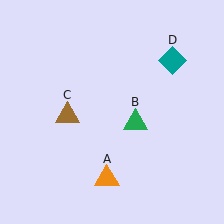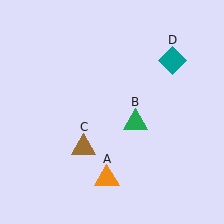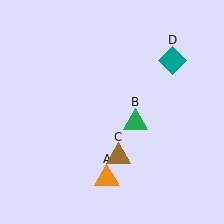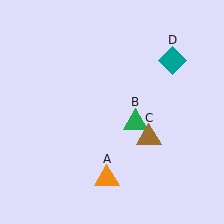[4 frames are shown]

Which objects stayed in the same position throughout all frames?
Orange triangle (object A) and green triangle (object B) and teal diamond (object D) remained stationary.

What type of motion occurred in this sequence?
The brown triangle (object C) rotated counterclockwise around the center of the scene.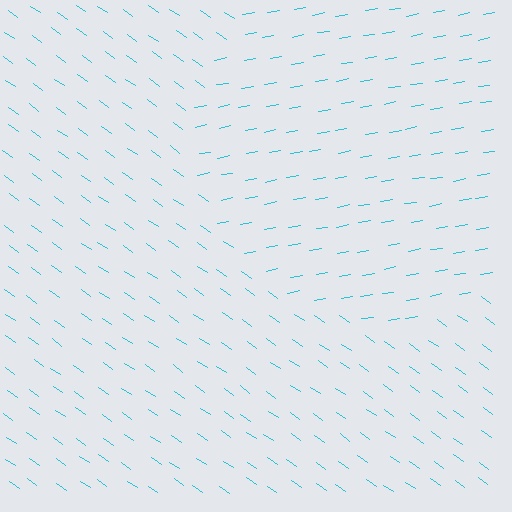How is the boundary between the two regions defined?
The boundary is defined purely by a change in line orientation (approximately 45 degrees difference). All lines are the same color and thickness.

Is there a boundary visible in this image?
Yes, there is a texture boundary formed by a change in line orientation.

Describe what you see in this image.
The image is filled with small cyan line segments. A circle region in the image has lines oriented differently from the surrounding lines, creating a visible texture boundary.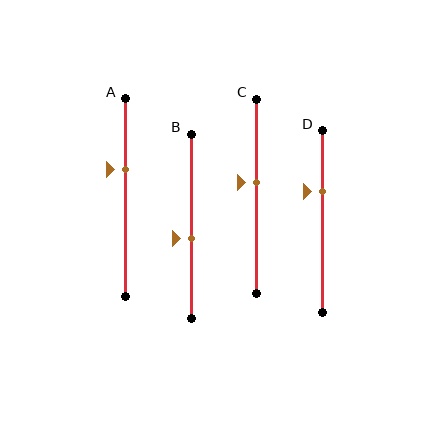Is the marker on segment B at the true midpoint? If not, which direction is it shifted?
No, the marker on segment B is shifted downward by about 7% of the segment length.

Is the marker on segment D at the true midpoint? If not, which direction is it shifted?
No, the marker on segment D is shifted upward by about 17% of the segment length.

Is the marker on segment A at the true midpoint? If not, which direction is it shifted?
No, the marker on segment A is shifted upward by about 14% of the segment length.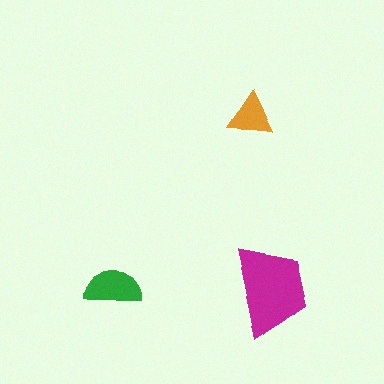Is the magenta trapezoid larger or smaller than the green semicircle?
Larger.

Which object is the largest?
The magenta trapezoid.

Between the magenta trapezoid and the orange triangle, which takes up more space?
The magenta trapezoid.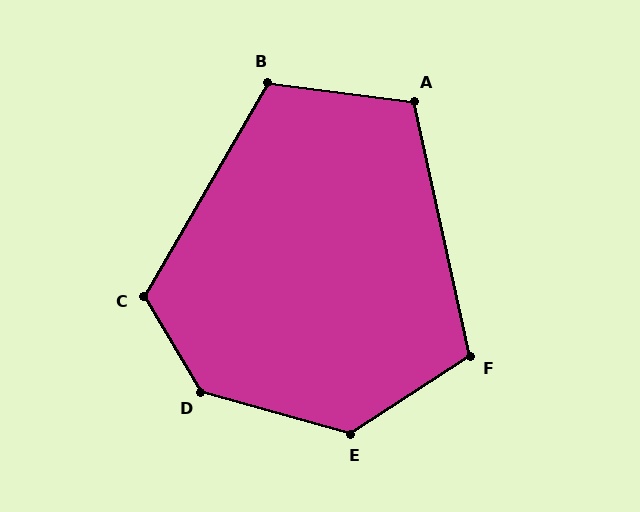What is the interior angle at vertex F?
Approximately 111 degrees (obtuse).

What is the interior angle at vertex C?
Approximately 119 degrees (obtuse).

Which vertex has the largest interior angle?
D, at approximately 137 degrees.